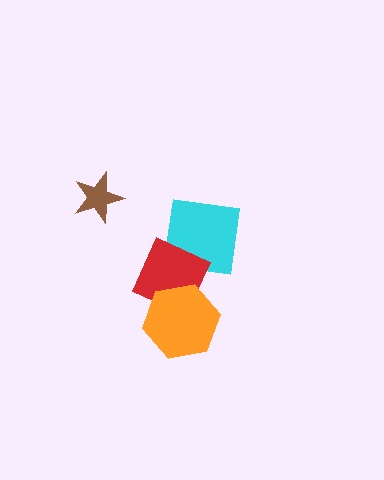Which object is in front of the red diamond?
The orange hexagon is in front of the red diamond.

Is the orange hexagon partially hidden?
No, no other shape covers it.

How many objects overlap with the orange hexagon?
1 object overlaps with the orange hexagon.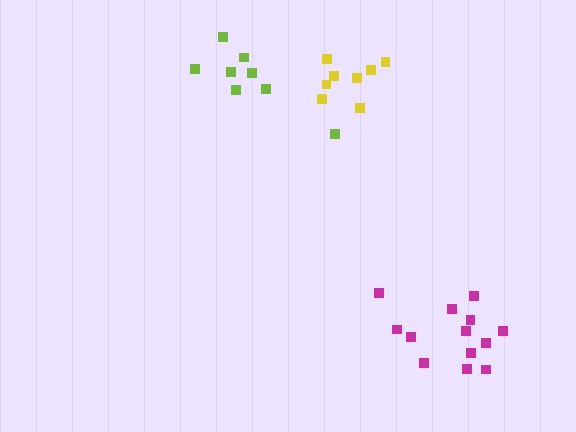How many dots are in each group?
Group 1: 13 dots, Group 2: 8 dots, Group 3: 8 dots (29 total).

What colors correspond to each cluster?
The clusters are colored: magenta, yellow, lime.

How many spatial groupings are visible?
There are 3 spatial groupings.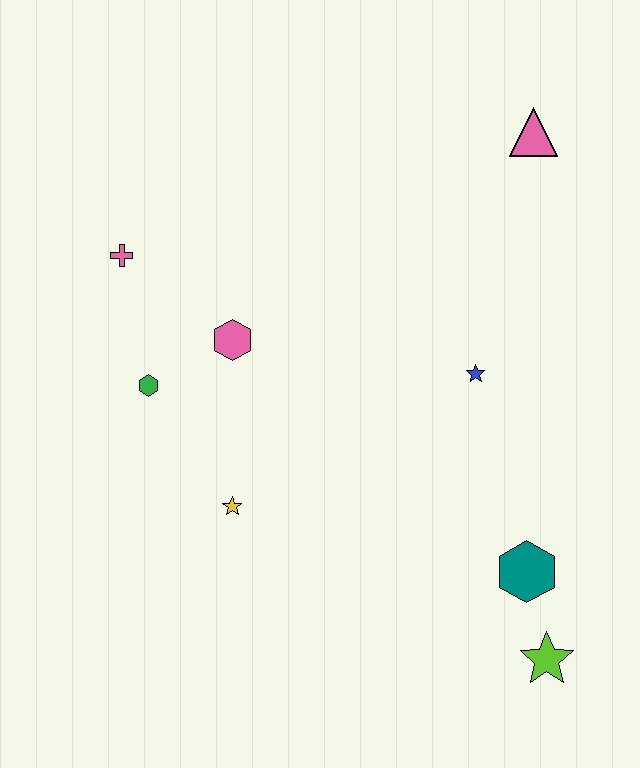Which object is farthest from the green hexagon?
The lime star is farthest from the green hexagon.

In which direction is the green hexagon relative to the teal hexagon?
The green hexagon is to the left of the teal hexagon.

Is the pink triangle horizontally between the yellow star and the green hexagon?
No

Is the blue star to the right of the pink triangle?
No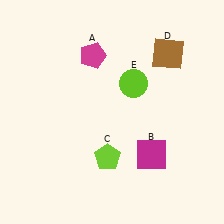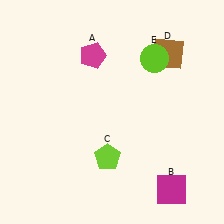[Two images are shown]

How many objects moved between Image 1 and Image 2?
2 objects moved between the two images.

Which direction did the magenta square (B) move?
The magenta square (B) moved down.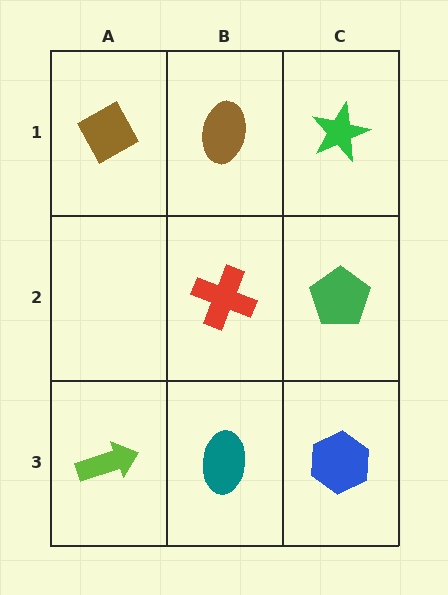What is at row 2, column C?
A green pentagon.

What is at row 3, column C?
A blue hexagon.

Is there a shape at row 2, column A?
No, that cell is empty.